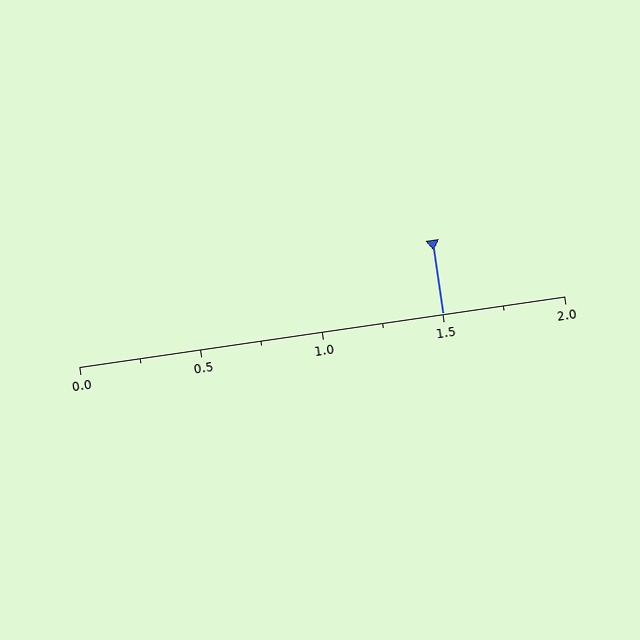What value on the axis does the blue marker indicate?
The marker indicates approximately 1.5.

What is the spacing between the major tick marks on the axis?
The major ticks are spaced 0.5 apart.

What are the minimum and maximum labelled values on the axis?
The axis runs from 0.0 to 2.0.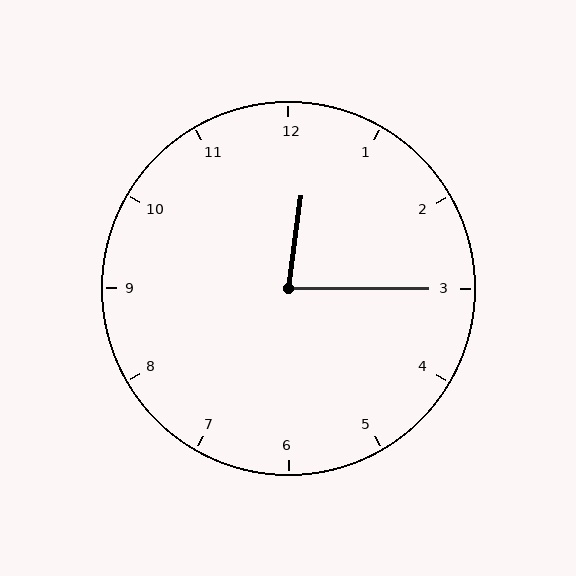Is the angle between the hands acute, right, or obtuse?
It is acute.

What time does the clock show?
12:15.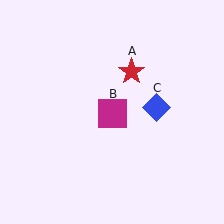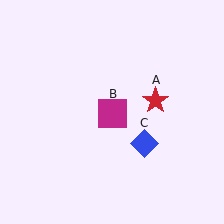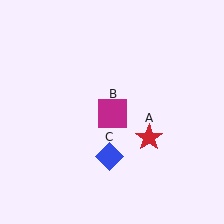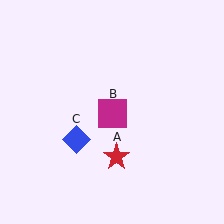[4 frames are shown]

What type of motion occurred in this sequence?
The red star (object A), blue diamond (object C) rotated clockwise around the center of the scene.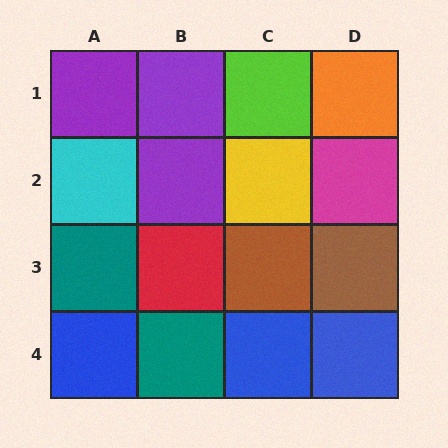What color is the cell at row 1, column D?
Orange.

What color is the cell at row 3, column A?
Teal.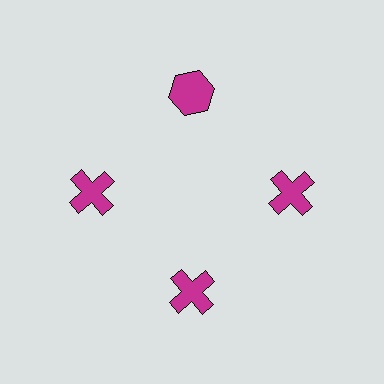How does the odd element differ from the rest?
It has a different shape: hexagon instead of cross.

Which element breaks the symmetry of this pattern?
The magenta hexagon at roughly the 12 o'clock position breaks the symmetry. All other shapes are magenta crosses.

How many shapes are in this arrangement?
There are 4 shapes arranged in a ring pattern.